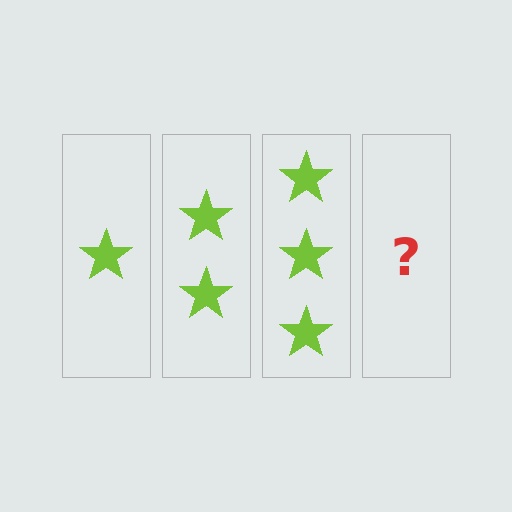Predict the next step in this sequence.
The next step is 4 stars.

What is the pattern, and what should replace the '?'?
The pattern is that each step adds one more star. The '?' should be 4 stars.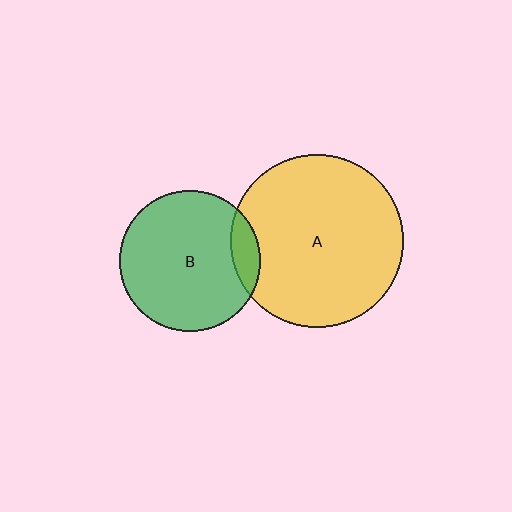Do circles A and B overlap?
Yes.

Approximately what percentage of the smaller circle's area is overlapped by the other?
Approximately 10%.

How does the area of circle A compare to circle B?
Approximately 1.5 times.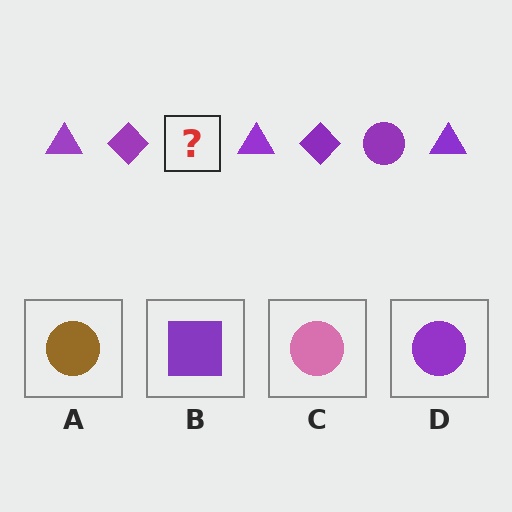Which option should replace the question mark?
Option D.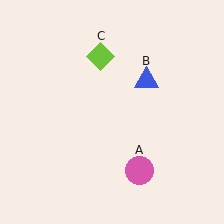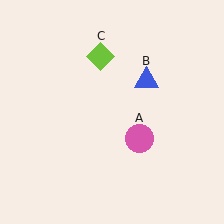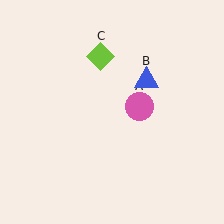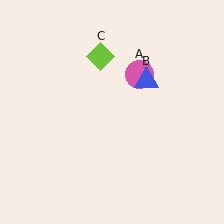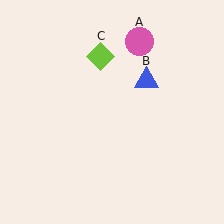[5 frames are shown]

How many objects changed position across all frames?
1 object changed position: pink circle (object A).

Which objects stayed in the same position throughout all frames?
Blue triangle (object B) and lime diamond (object C) remained stationary.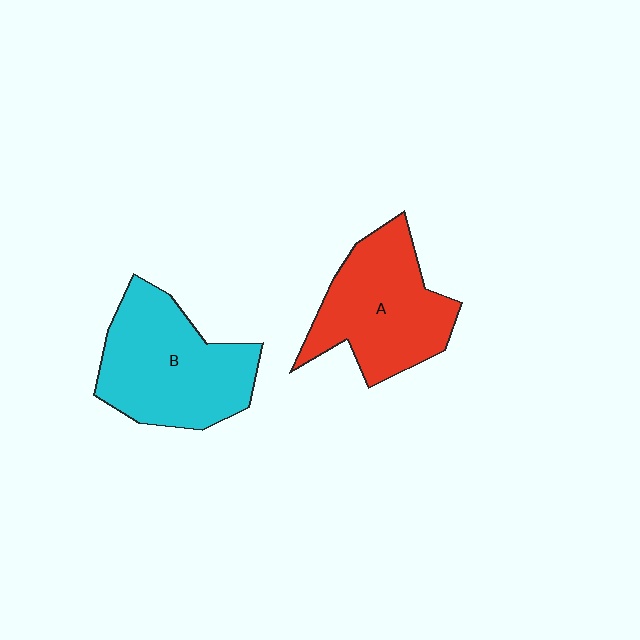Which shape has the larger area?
Shape B (cyan).